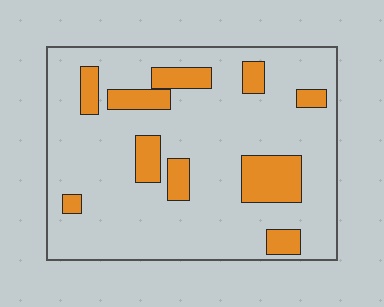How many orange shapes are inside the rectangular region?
10.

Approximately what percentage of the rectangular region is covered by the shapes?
Approximately 20%.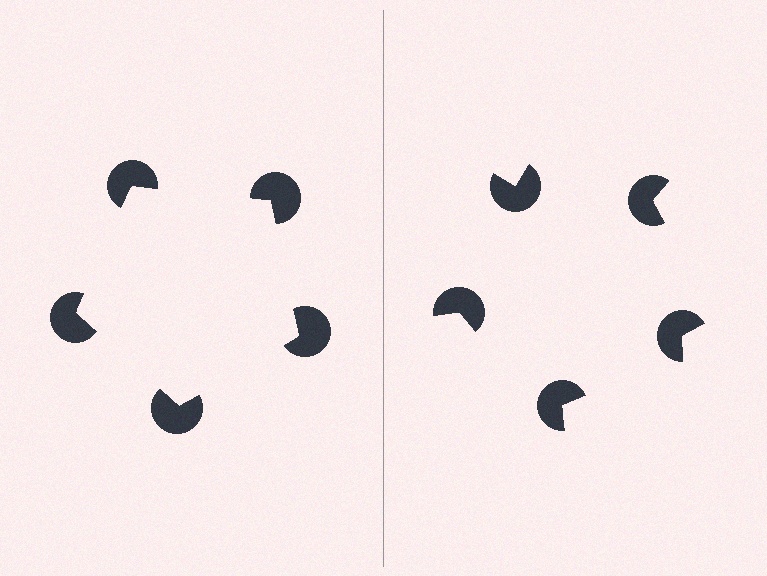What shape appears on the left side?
An illusory pentagon.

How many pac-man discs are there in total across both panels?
10 — 5 on each side.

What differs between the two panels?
The pac-man discs are positioned identically on both sides; only the wedge orientations differ. On the left they align to a pentagon; on the right they are misaligned.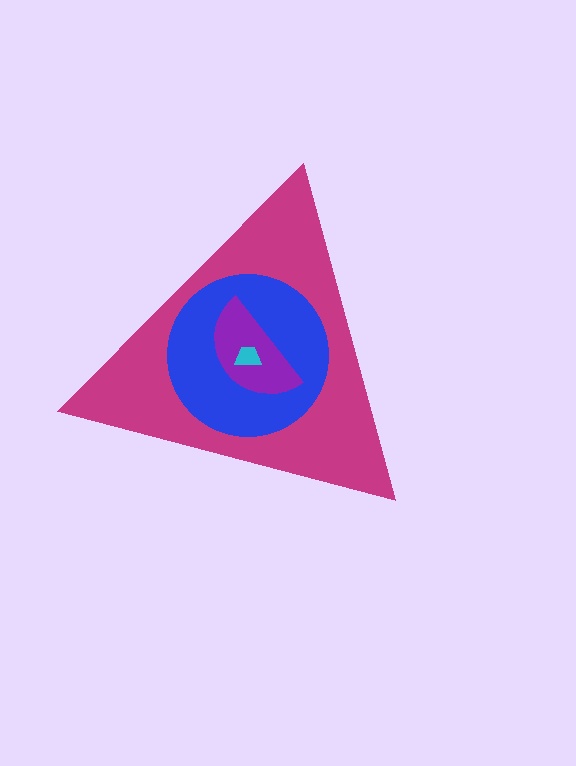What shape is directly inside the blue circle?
The purple semicircle.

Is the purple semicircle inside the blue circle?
Yes.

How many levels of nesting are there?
4.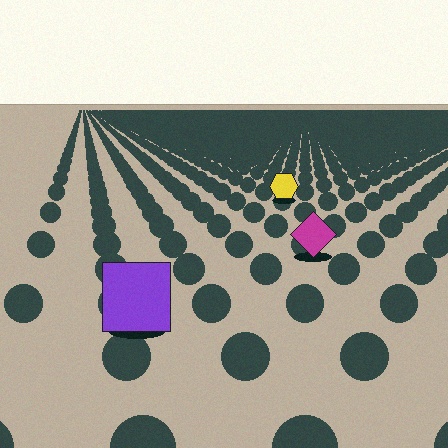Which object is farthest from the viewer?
The yellow hexagon is farthest from the viewer. It appears smaller and the ground texture around it is denser.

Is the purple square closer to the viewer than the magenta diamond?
Yes. The purple square is closer — you can tell from the texture gradient: the ground texture is coarser near it.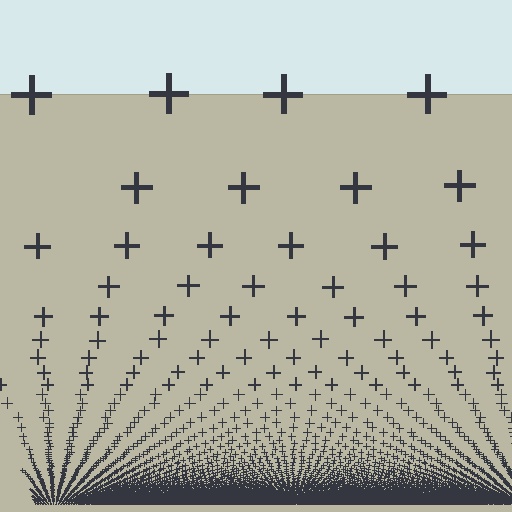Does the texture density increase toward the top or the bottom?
Density increases toward the bottom.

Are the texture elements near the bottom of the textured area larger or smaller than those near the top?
Smaller. The gradient is inverted — elements near the bottom are smaller and denser.